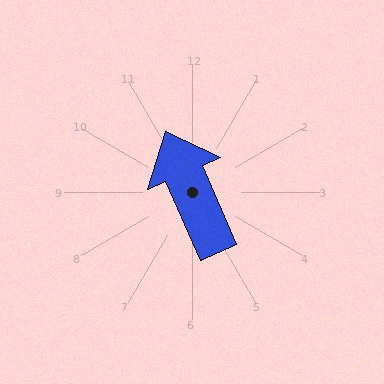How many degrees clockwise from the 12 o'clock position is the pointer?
Approximately 336 degrees.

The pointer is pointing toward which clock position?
Roughly 11 o'clock.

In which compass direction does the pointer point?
Northwest.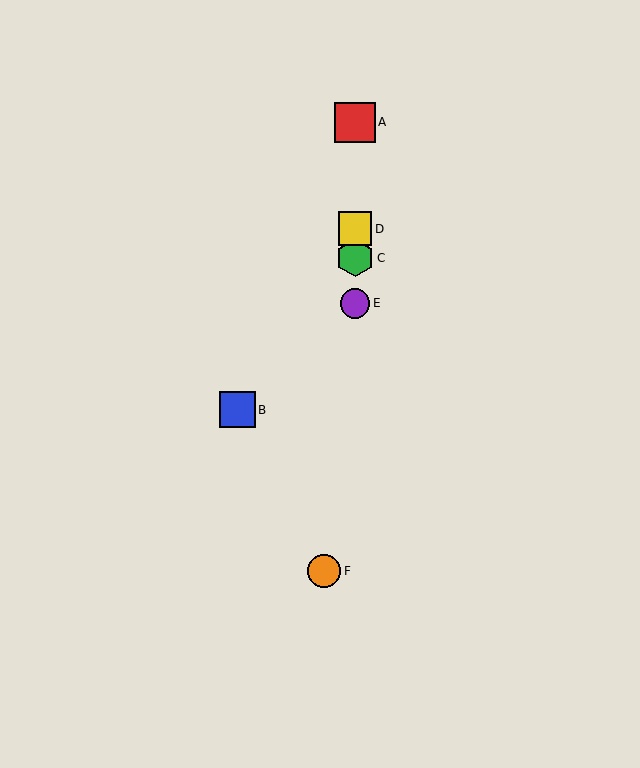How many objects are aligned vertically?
4 objects (A, C, D, E) are aligned vertically.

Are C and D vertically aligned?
Yes, both are at x≈355.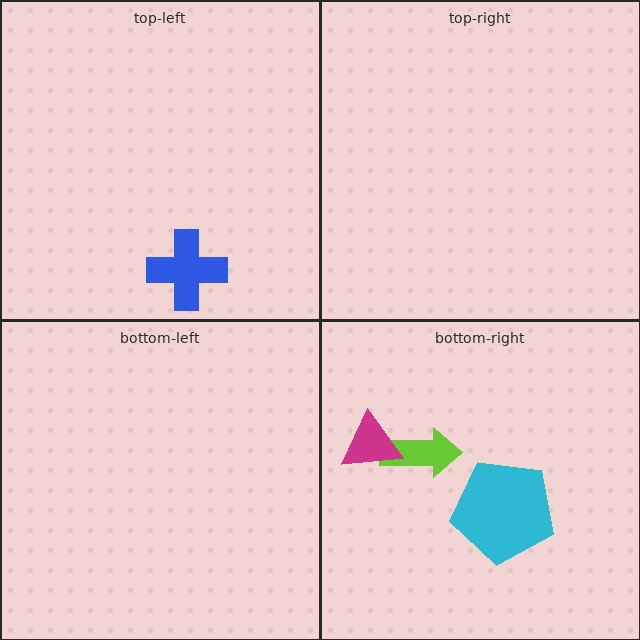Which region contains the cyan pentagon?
The bottom-right region.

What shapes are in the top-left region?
The blue cross.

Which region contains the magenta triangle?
The bottom-right region.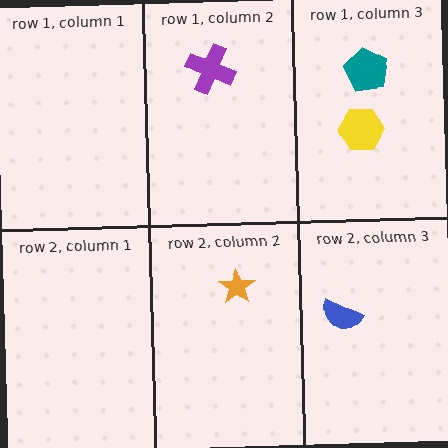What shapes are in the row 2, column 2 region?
The orange star.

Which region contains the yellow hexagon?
The row 1, column 3 region.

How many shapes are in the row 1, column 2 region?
1.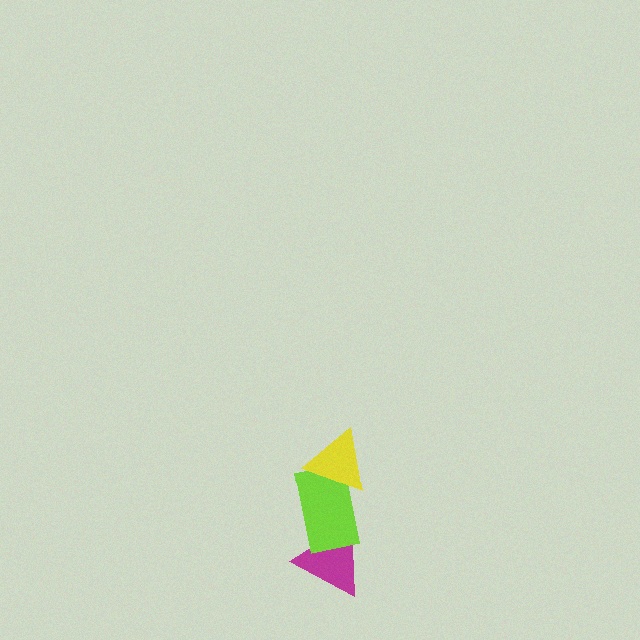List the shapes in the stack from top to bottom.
From top to bottom: the yellow triangle, the lime rectangle, the magenta triangle.